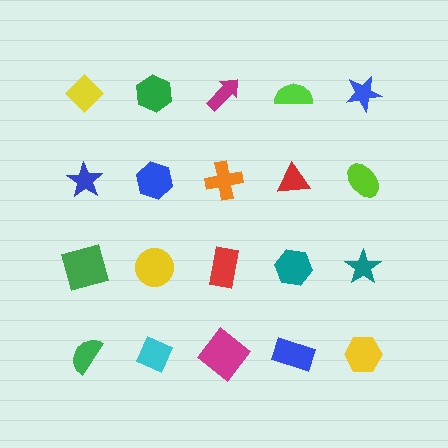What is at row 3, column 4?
A teal hexagon.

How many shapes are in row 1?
5 shapes.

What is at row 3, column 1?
A green square.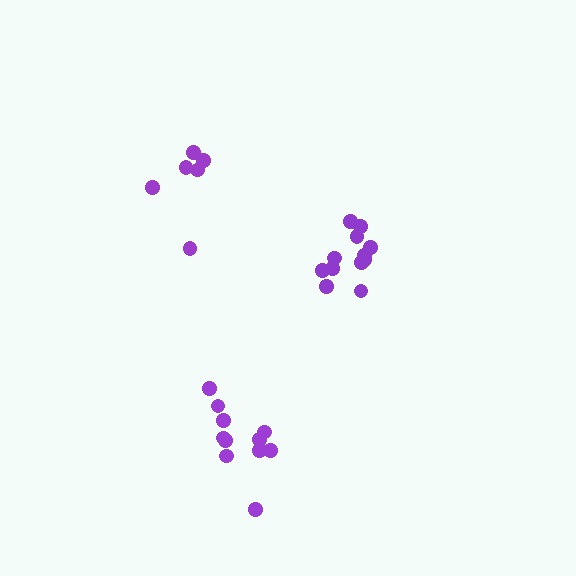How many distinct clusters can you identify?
There are 3 distinct clusters.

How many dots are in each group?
Group 1: 11 dots, Group 2: 12 dots, Group 3: 6 dots (29 total).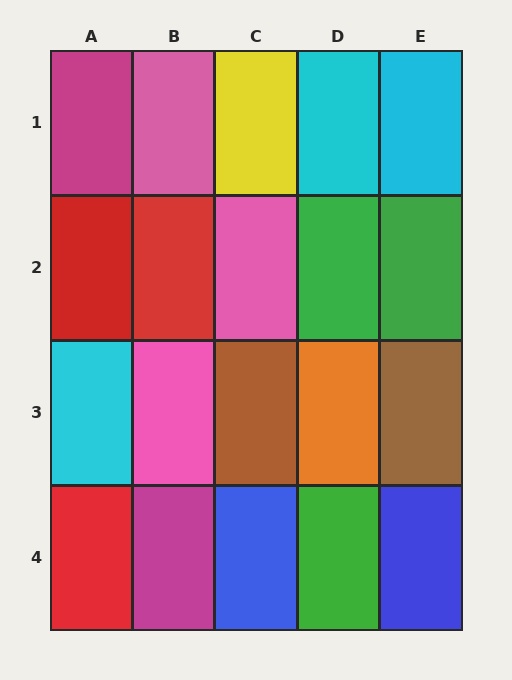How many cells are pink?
3 cells are pink.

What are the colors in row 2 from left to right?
Red, red, pink, green, green.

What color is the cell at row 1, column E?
Cyan.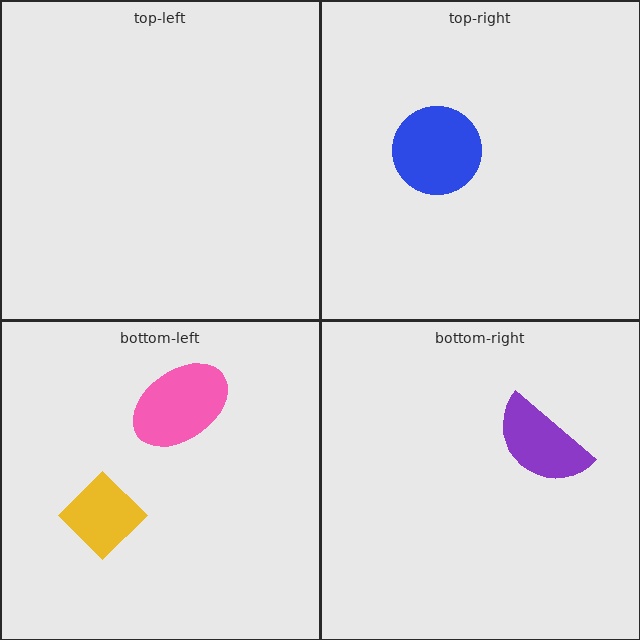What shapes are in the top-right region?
The blue circle.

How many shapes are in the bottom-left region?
2.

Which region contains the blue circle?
The top-right region.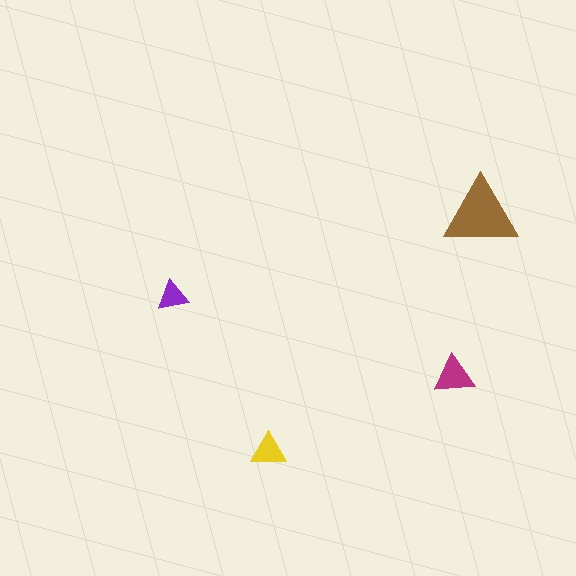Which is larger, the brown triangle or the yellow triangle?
The brown one.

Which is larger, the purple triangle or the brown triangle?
The brown one.